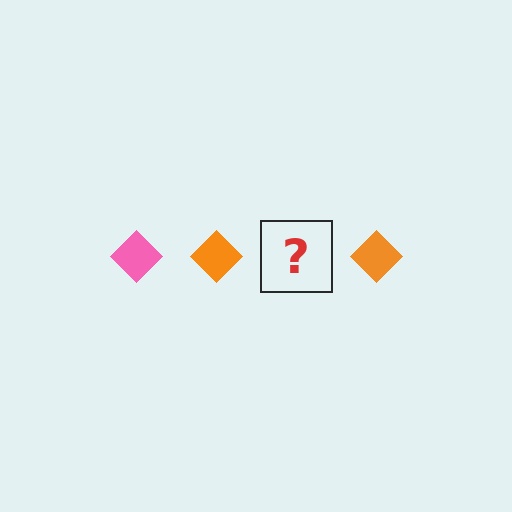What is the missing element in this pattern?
The missing element is a pink diamond.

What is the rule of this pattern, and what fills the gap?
The rule is that the pattern cycles through pink, orange diamonds. The gap should be filled with a pink diamond.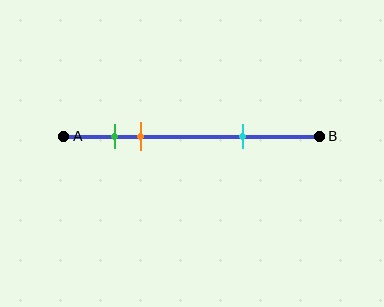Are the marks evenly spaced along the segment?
No, the marks are not evenly spaced.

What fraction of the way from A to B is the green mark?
The green mark is approximately 20% (0.2) of the way from A to B.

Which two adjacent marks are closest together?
The green and orange marks are the closest adjacent pair.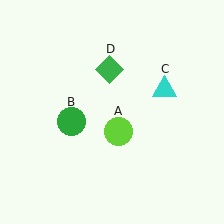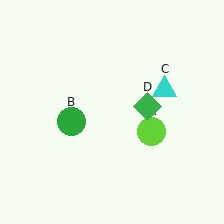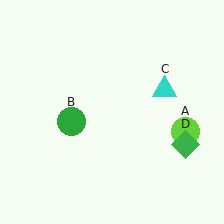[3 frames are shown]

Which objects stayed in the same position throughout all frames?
Green circle (object B) and cyan triangle (object C) remained stationary.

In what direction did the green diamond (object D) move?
The green diamond (object D) moved down and to the right.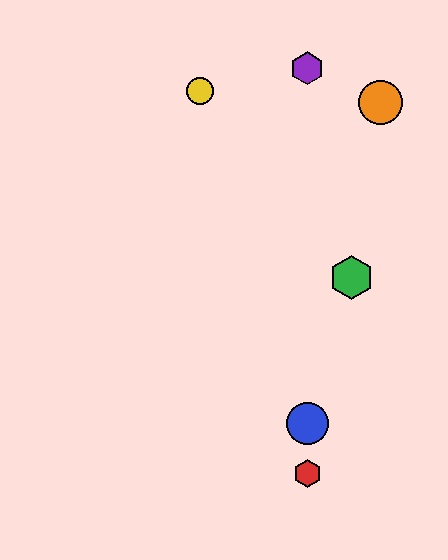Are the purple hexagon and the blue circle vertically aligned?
Yes, both are at x≈307.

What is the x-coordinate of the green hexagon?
The green hexagon is at x≈351.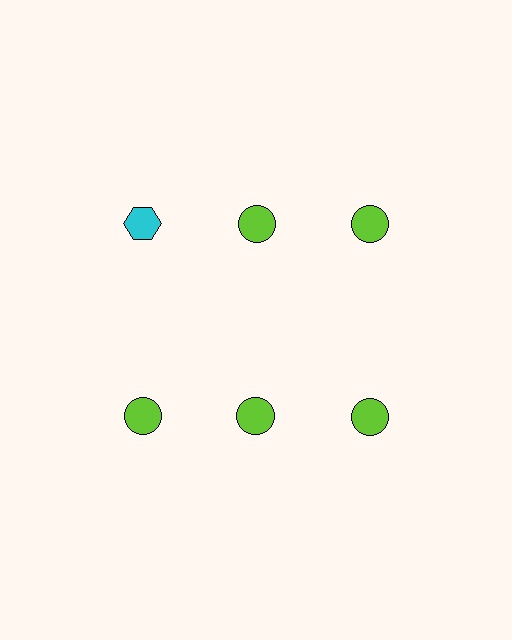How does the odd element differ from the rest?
It differs in both color (cyan instead of lime) and shape (hexagon instead of circle).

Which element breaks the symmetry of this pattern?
The cyan hexagon in the top row, leftmost column breaks the symmetry. All other shapes are lime circles.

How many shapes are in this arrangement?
There are 6 shapes arranged in a grid pattern.